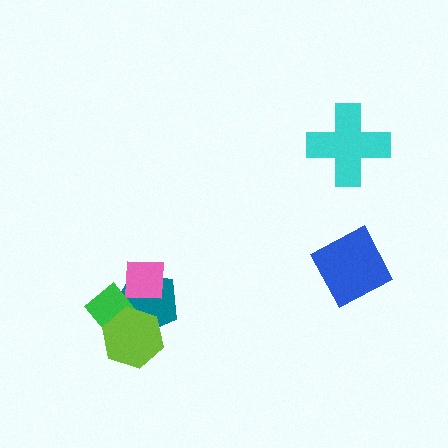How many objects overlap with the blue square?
0 objects overlap with the blue square.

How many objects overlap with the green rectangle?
3 objects overlap with the green rectangle.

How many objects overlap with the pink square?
2 objects overlap with the pink square.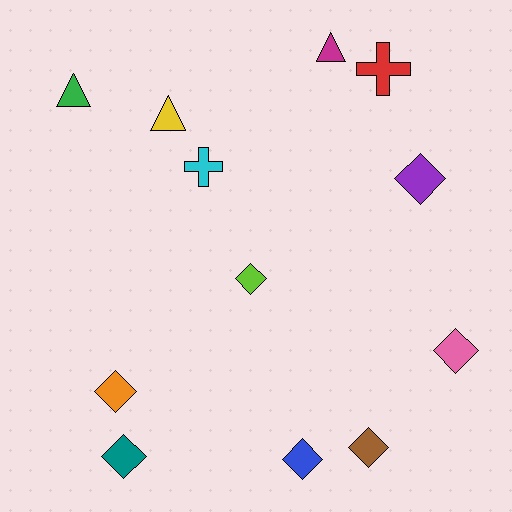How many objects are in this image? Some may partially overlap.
There are 12 objects.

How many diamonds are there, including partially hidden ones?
There are 7 diamonds.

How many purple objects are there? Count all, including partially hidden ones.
There is 1 purple object.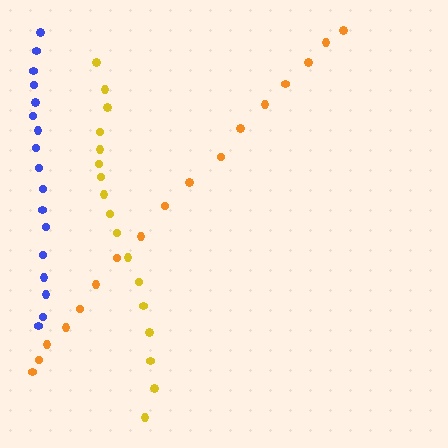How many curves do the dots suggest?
There are 3 distinct paths.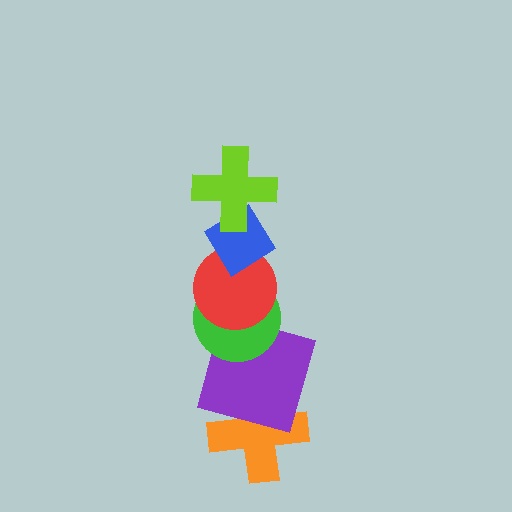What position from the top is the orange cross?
The orange cross is 6th from the top.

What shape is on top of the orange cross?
The purple square is on top of the orange cross.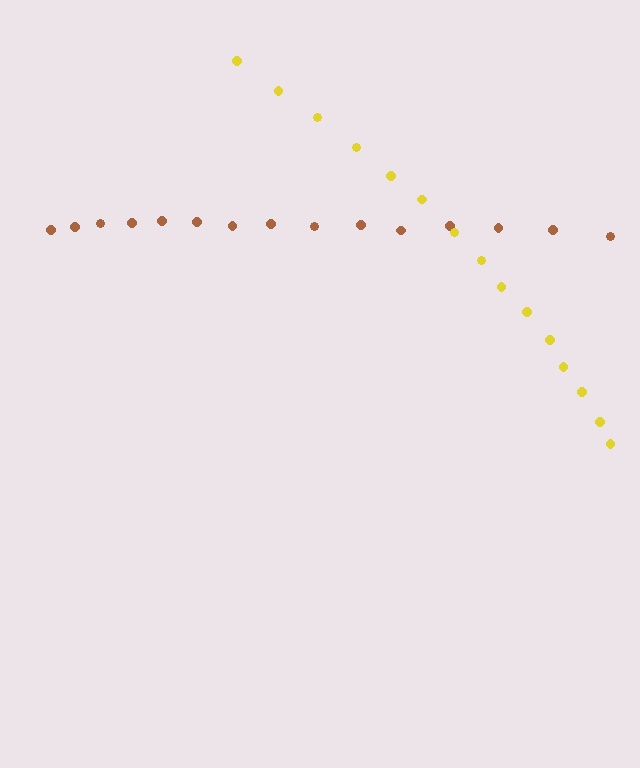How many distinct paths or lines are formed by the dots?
There are 2 distinct paths.